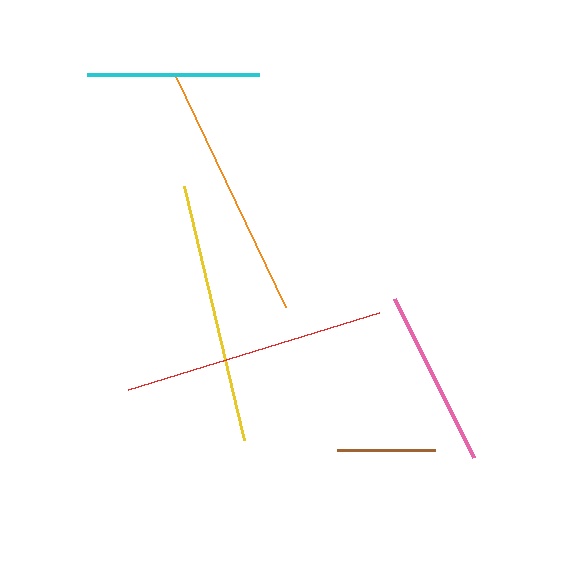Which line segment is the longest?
The red line is the longest at approximately 263 pixels.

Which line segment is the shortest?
The brown line is the shortest at approximately 98 pixels.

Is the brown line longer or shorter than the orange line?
The orange line is longer than the brown line.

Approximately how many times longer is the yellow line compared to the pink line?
The yellow line is approximately 1.5 times the length of the pink line.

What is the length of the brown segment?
The brown segment is approximately 98 pixels long.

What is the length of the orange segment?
The orange segment is approximately 256 pixels long.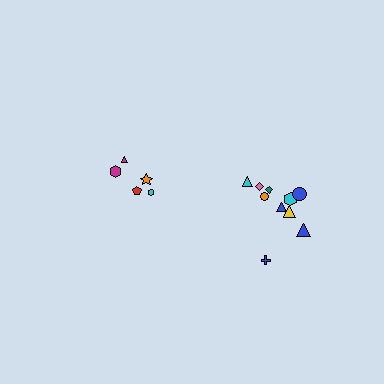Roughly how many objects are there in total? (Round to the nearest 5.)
Roughly 15 objects in total.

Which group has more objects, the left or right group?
The right group.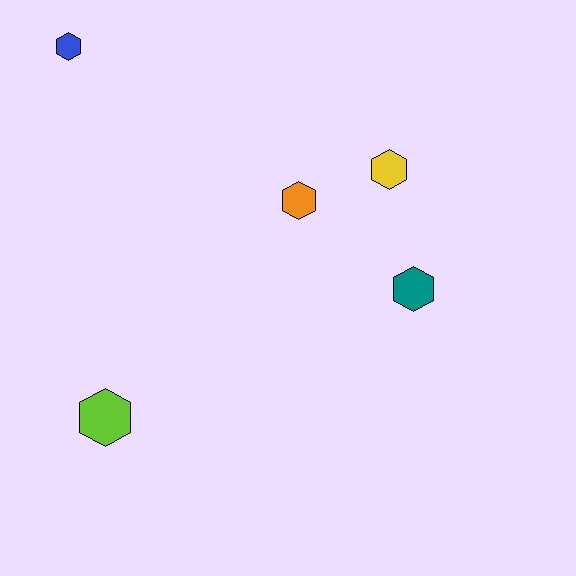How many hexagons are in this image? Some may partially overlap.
There are 5 hexagons.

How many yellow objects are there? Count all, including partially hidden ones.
There is 1 yellow object.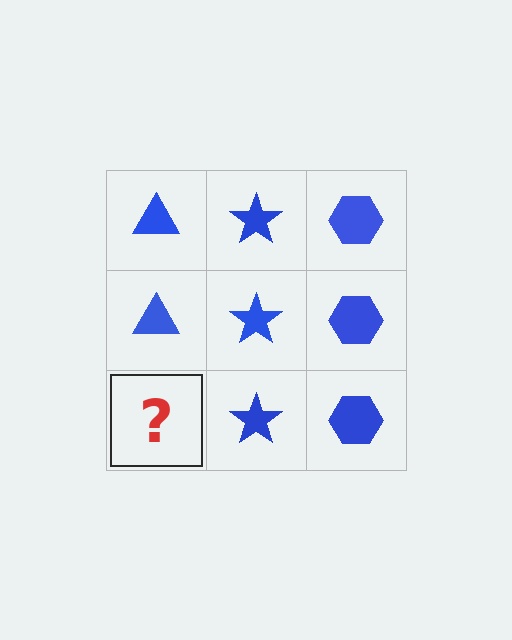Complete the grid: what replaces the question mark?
The question mark should be replaced with a blue triangle.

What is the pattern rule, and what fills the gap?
The rule is that each column has a consistent shape. The gap should be filled with a blue triangle.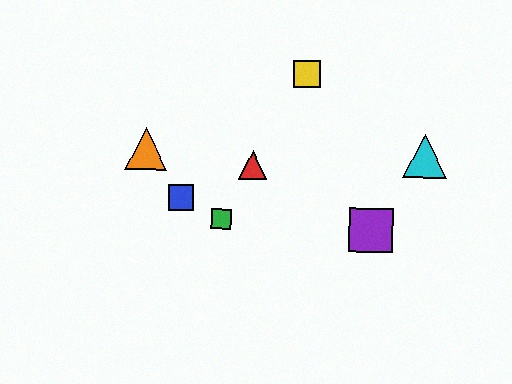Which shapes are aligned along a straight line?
The red triangle, the green square, the yellow square are aligned along a straight line.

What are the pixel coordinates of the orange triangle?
The orange triangle is at (146, 149).